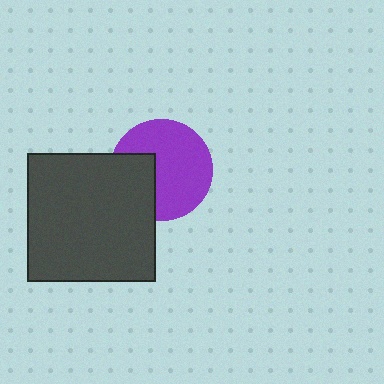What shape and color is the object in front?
The object in front is a dark gray square.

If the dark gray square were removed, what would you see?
You would see the complete purple circle.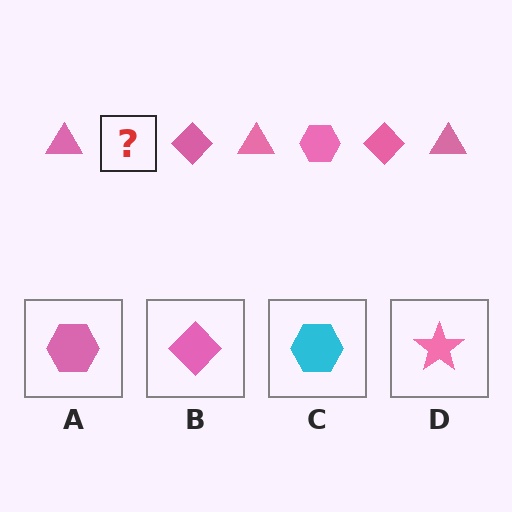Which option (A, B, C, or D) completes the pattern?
A.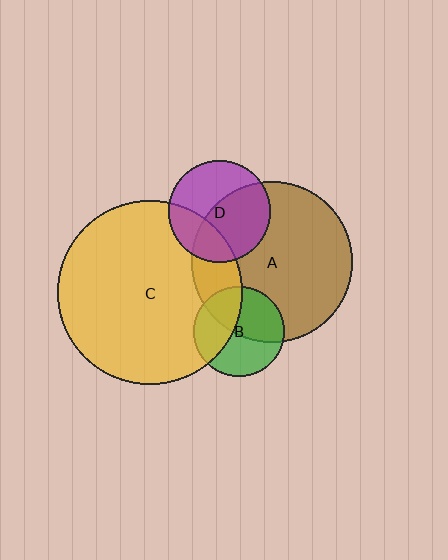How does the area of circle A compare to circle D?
Approximately 2.5 times.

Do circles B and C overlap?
Yes.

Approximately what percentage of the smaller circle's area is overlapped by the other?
Approximately 40%.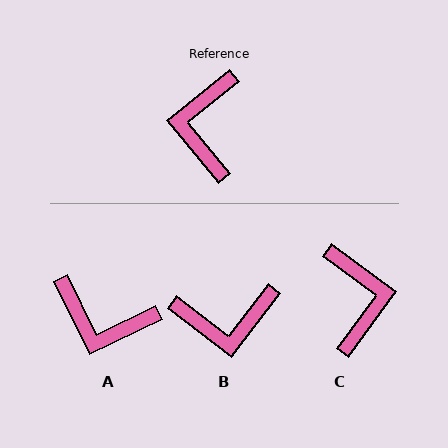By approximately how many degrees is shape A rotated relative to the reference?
Approximately 76 degrees counter-clockwise.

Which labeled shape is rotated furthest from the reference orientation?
C, about 166 degrees away.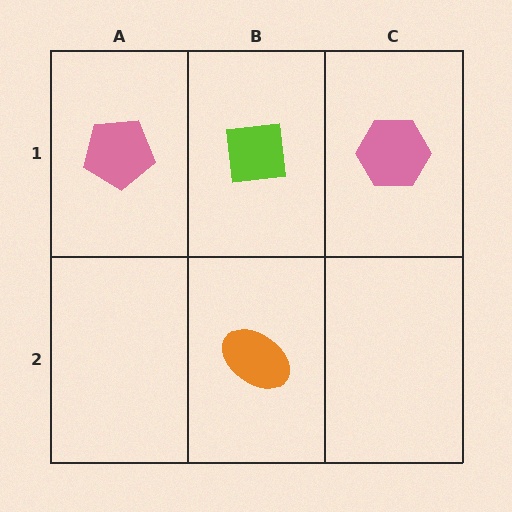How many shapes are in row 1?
3 shapes.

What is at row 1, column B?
A lime square.